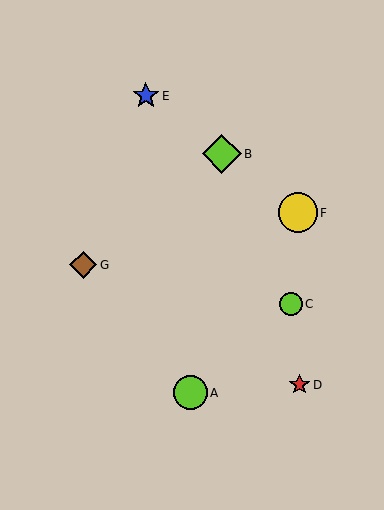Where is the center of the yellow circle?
The center of the yellow circle is at (298, 213).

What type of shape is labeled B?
Shape B is a lime diamond.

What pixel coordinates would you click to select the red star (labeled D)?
Click at (299, 385) to select the red star D.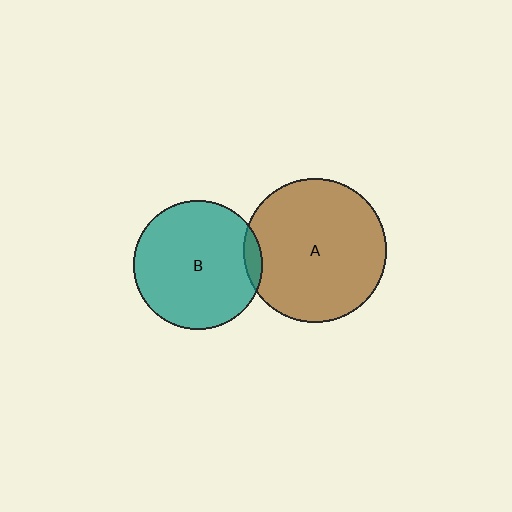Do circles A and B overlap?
Yes.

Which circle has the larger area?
Circle A (brown).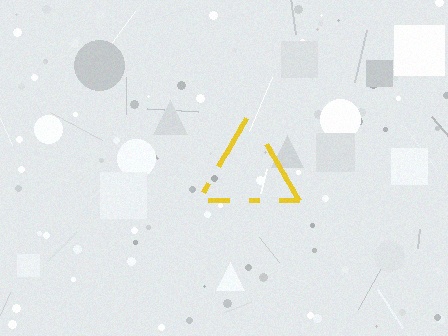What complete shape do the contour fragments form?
The contour fragments form a triangle.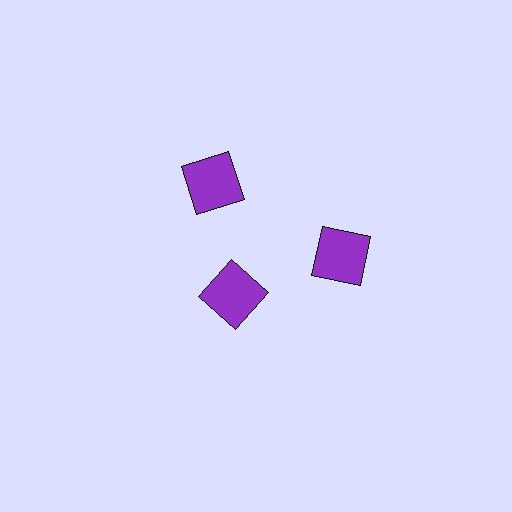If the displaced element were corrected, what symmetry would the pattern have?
It would have 3-fold rotational symmetry — the pattern would map onto itself every 120 degrees.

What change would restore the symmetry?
The symmetry would be restored by moving it outward, back onto the ring so that all 3 squares sit at equal angles and equal distance from the center.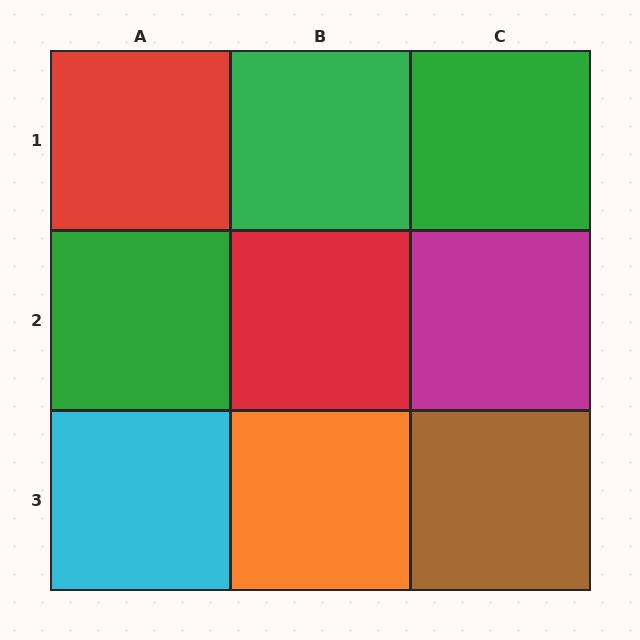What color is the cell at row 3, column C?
Brown.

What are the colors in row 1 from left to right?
Red, green, green.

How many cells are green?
3 cells are green.